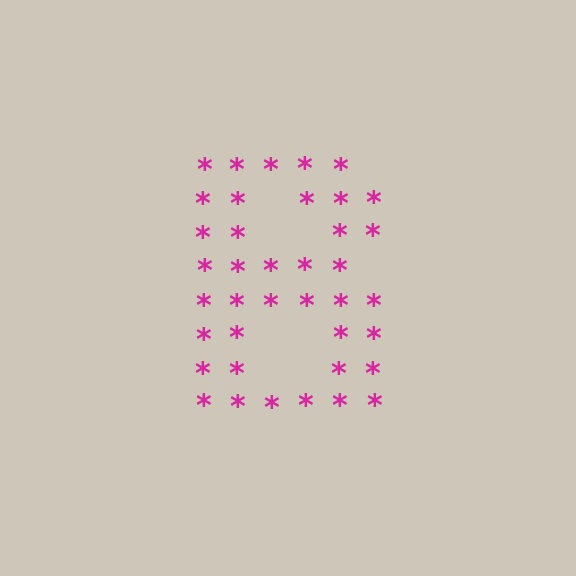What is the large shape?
The large shape is the letter B.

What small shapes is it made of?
It is made of small asterisks.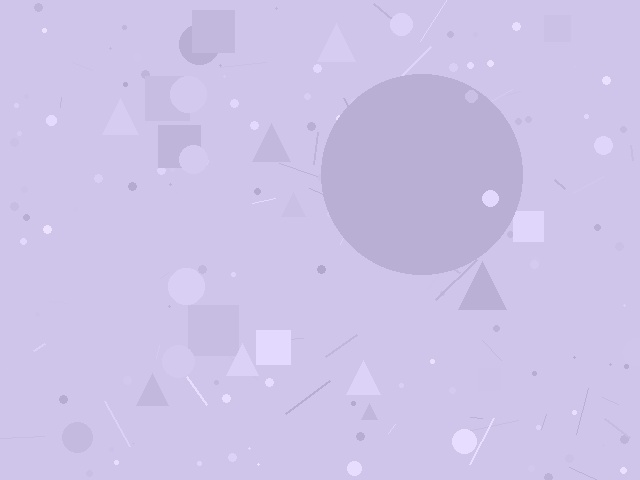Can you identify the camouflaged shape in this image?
The camouflaged shape is a circle.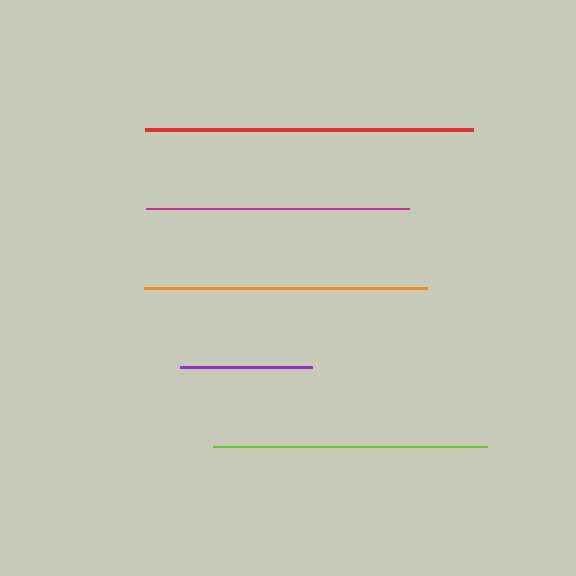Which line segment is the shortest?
The purple line is the shortest at approximately 131 pixels.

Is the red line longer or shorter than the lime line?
The red line is longer than the lime line.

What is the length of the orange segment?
The orange segment is approximately 283 pixels long.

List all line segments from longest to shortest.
From longest to shortest: red, orange, lime, magenta, purple.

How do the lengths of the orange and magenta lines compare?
The orange and magenta lines are approximately the same length.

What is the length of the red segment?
The red segment is approximately 328 pixels long.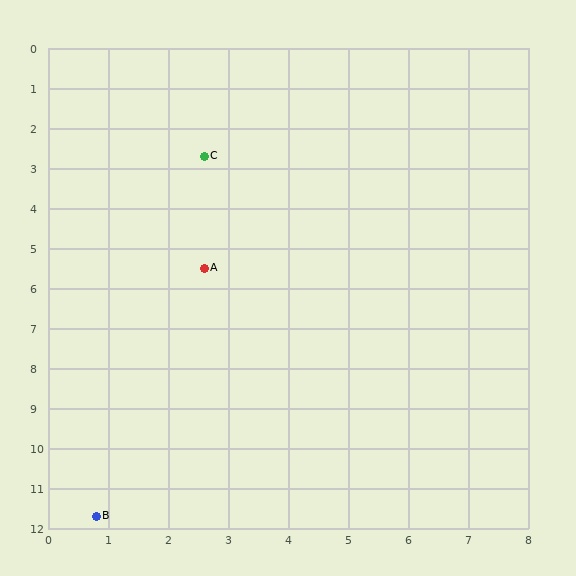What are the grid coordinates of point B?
Point B is at approximately (0.8, 11.7).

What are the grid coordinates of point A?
Point A is at approximately (2.6, 5.5).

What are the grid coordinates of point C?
Point C is at approximately (2.6, 2.7).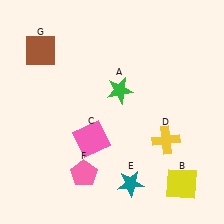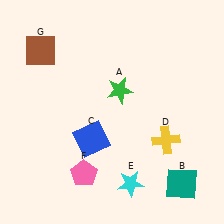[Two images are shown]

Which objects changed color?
B changed from yellow to teal. C changed from pink to blue. E changed from teal to cyan.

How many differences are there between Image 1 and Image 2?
There are 3 differences between the two images.